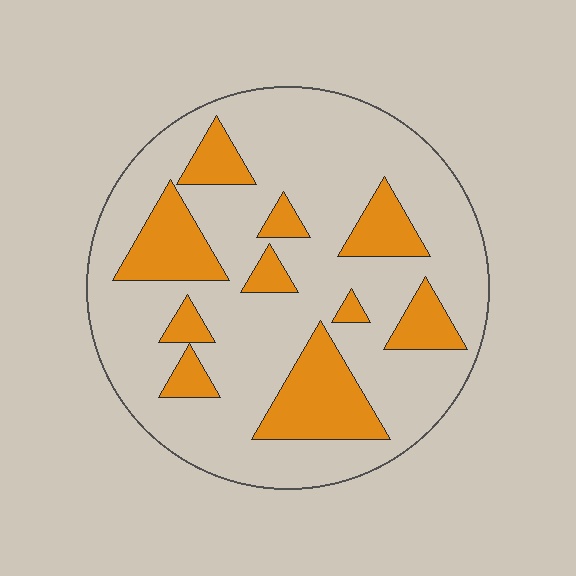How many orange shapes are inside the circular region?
10.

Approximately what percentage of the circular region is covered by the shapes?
Approximately 25%.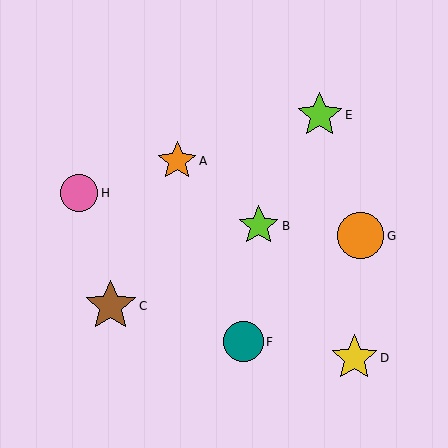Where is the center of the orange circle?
The center of the orange circle is at (361, 236).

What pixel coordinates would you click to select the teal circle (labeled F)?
Click at (243, 342) to select the teal circle F.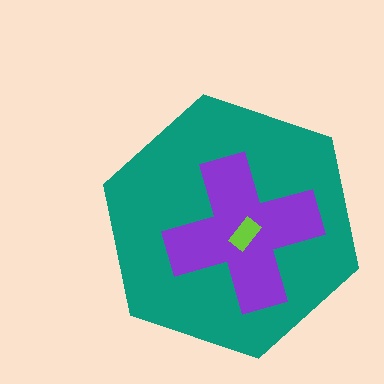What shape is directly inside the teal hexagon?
The purple cross.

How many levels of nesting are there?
3.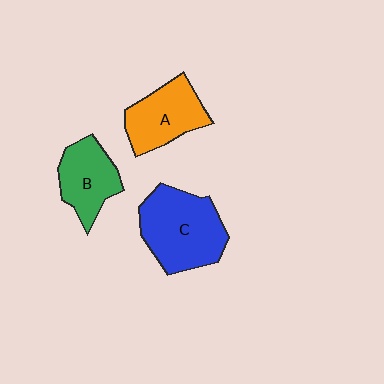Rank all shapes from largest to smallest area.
From largest to smallest: C (blue), A (orange), B (green).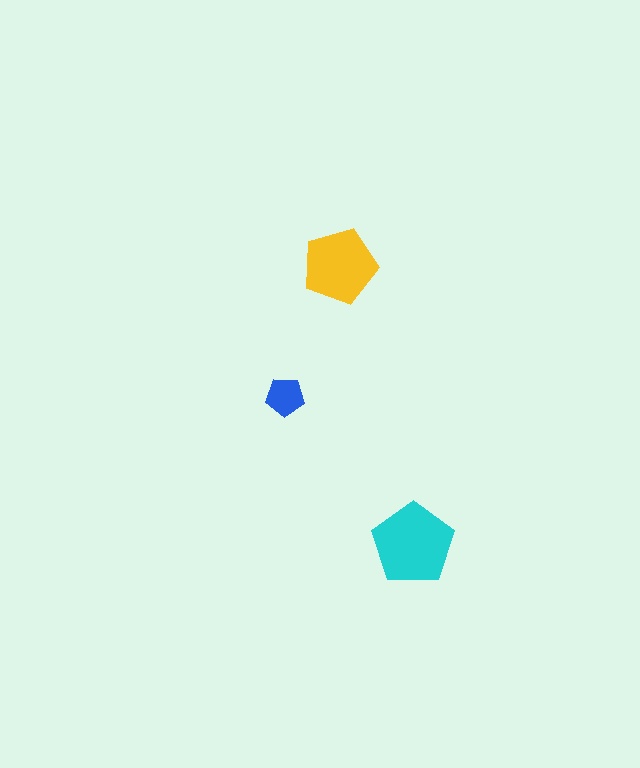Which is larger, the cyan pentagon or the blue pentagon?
The cyan one.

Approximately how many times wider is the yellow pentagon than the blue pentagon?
About 2 times wider.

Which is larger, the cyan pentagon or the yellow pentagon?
The cyan one.